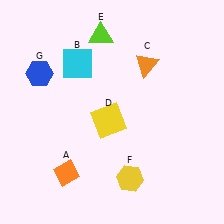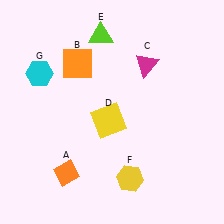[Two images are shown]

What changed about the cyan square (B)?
In Image 1, B is cyan. In Image 2, it changed to orange.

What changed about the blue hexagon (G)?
In Image 1, G is blue. In Image 2, it changed to cyan.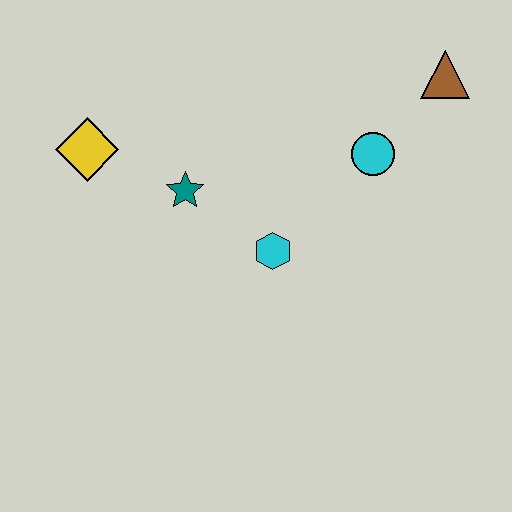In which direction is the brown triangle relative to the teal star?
The brown triangle is to the right of the teal star.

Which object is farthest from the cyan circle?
The yellow diamond is farthest from the cyan circle.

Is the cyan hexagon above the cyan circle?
No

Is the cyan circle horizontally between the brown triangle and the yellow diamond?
Yes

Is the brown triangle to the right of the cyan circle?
Yes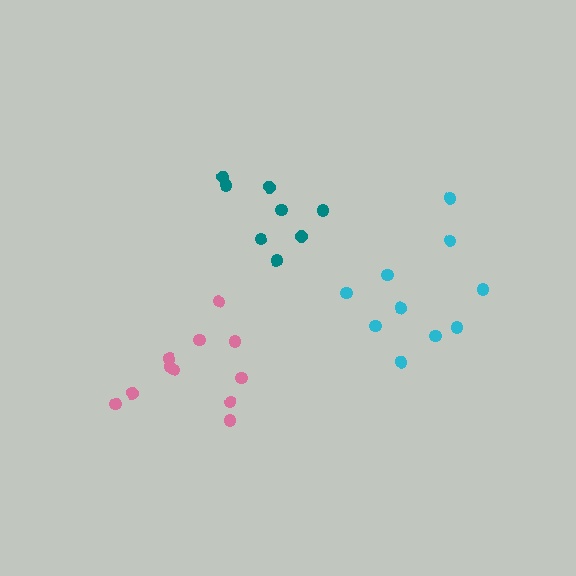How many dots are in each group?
Group 1: 10 dots, Group 2: 11 dots, Group 3: 8 dots (29 total).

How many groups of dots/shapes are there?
There are 3 groups.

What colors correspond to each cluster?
The clusters are colored: cyan, pink, teal.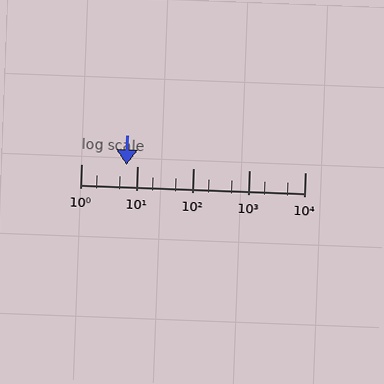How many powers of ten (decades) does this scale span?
The scale spans 4 decades, from 1 to 10000.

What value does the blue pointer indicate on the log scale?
The pointer indicates approximately 6.6.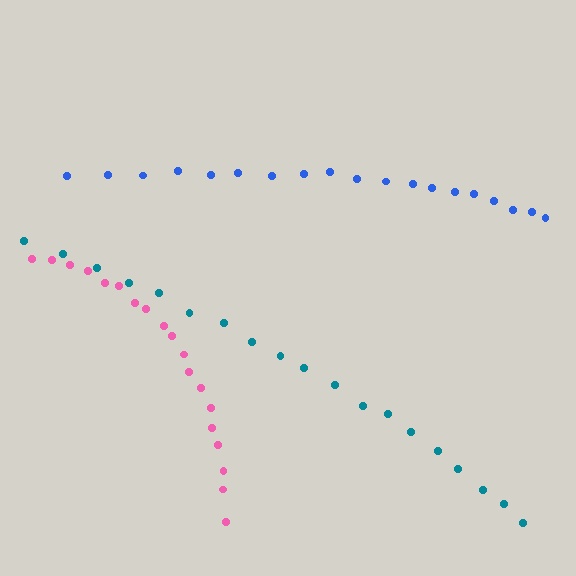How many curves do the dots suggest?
There are 3 distinct paths.